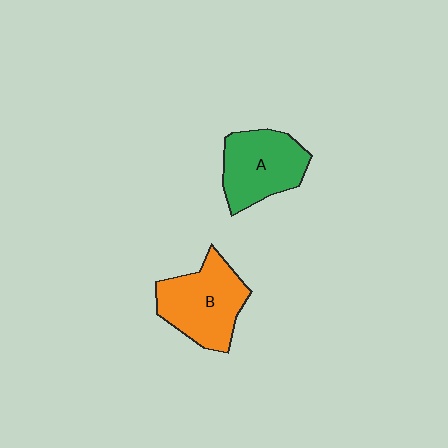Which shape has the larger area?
Shape B (orange).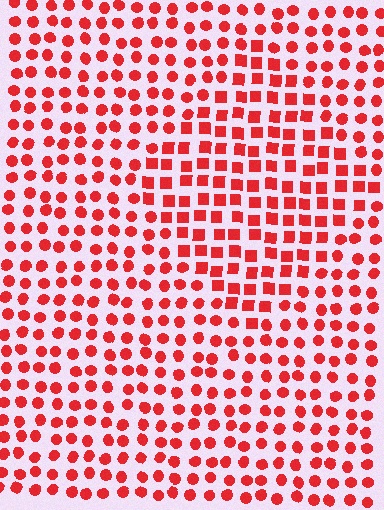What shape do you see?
I see a diamond.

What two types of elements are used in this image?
The image uses squares inside the diamond region and circles outside it.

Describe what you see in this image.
The image is filled with small red elements arranged in a uniform grid. A diamond-shaped region contains squares, while the surrounding area contains circles. The boundary is defined purely by the change in element shape.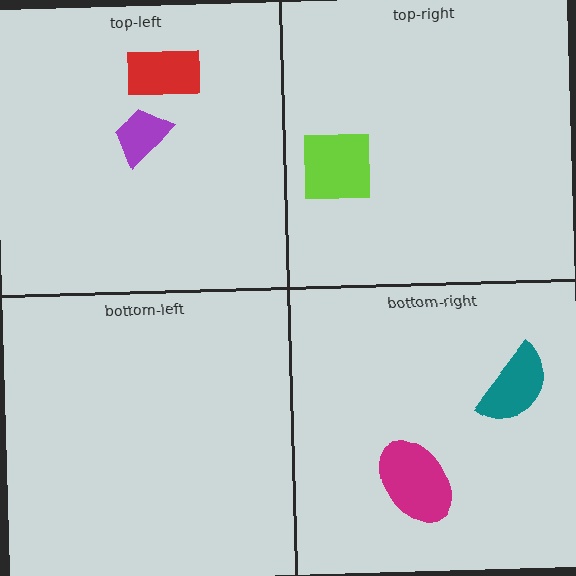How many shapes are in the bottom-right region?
2.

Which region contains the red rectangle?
The top-left region.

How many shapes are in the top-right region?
1.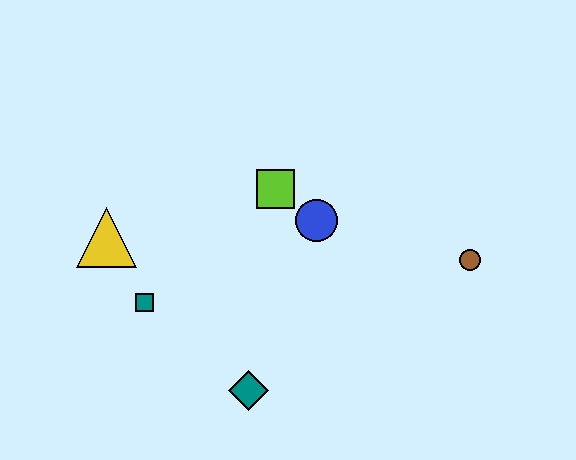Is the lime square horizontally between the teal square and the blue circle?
Yes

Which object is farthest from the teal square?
The brown circle is farthest from the teal square.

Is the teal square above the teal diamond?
Yes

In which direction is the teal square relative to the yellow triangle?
The teal square is below the yellow triangle.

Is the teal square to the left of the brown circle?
Yes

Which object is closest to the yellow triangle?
The teal square is closest to the yellow triangle.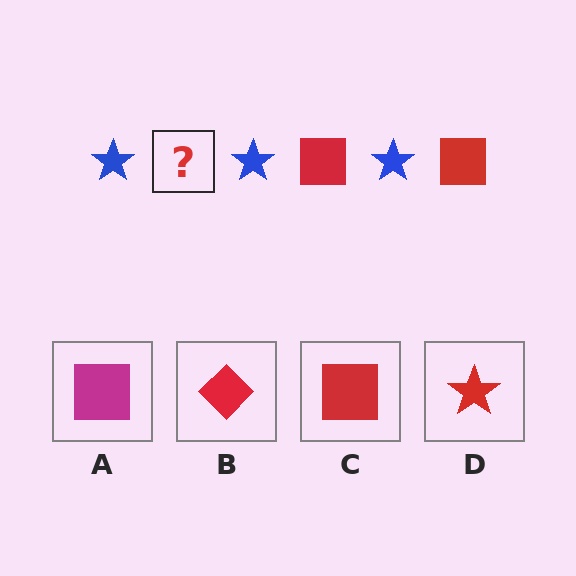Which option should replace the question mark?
Option C.